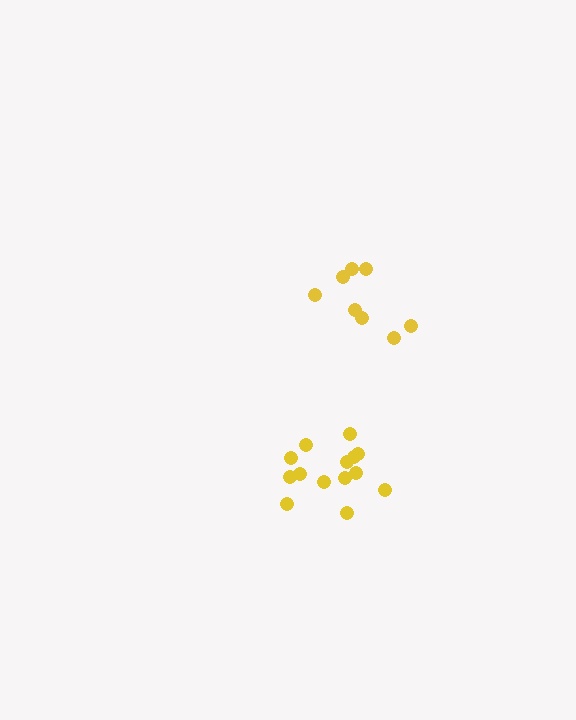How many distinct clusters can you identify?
There are 2 distinct clusters.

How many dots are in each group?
Group 1: 14 dots, Group 2: 8 dots (22 total).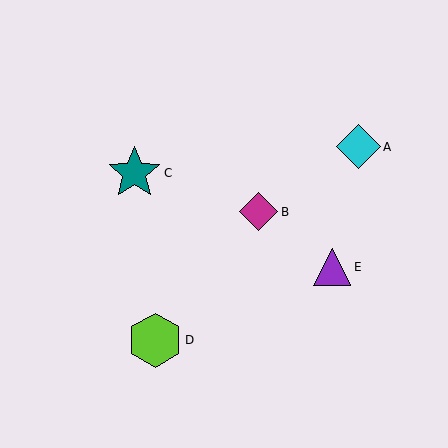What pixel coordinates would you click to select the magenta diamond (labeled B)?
Click at (259, 212) to select the magenta diamond B.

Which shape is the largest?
The lime hexagon (labeled D) is the largest.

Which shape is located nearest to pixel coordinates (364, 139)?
The cyan diamond (labeled A) at (358, 147) is nearest to that location.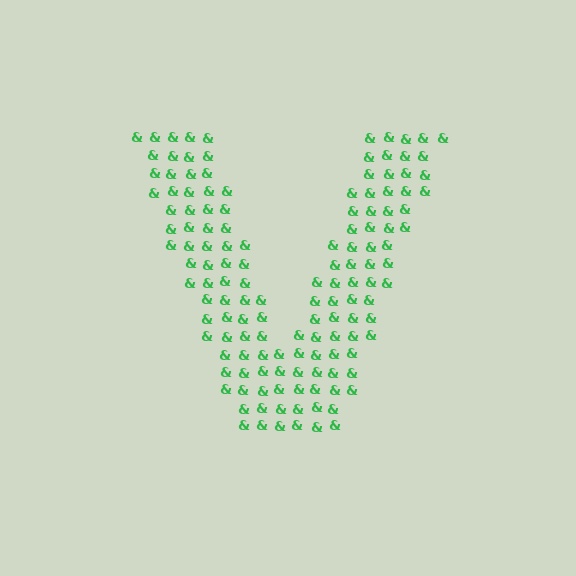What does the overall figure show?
The overall figure shows the letter V.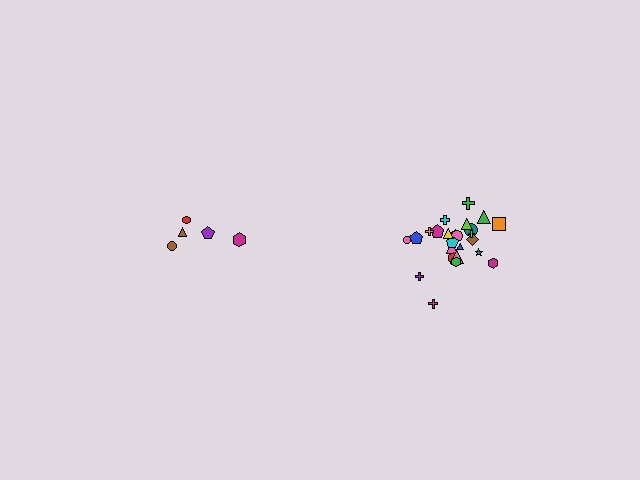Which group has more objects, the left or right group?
The right group.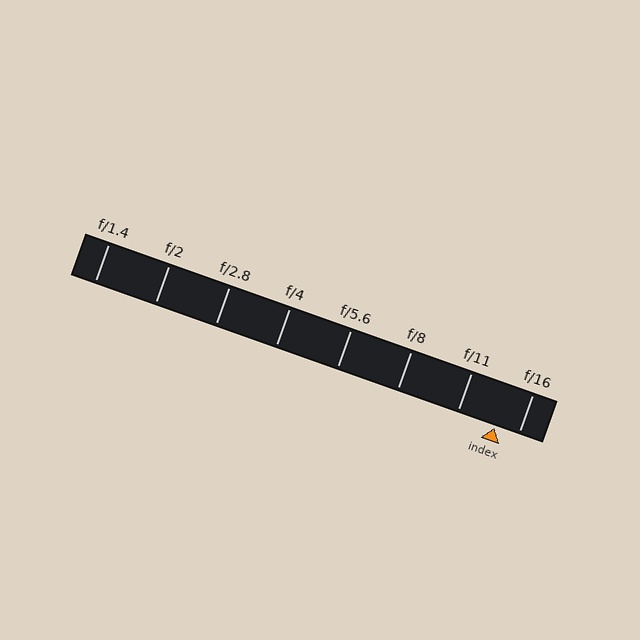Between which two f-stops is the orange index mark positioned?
The index mark is between f/11 and f/16.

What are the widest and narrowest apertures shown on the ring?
The widest aperture shown is f/1.4 and the narrowest is f/16.